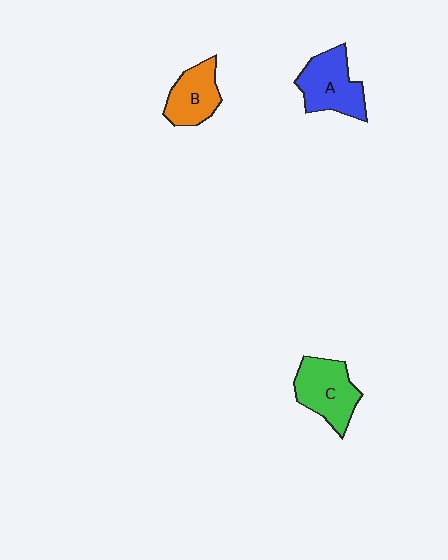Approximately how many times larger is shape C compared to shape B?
Approximately 1.3 times.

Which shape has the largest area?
Shape C (green).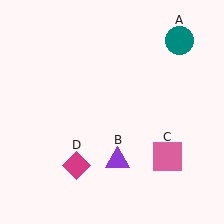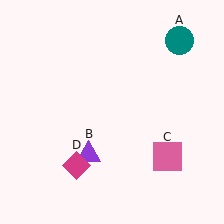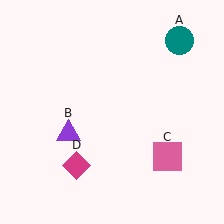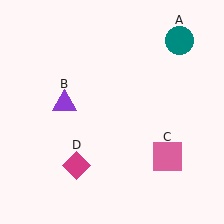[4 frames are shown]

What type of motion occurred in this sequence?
The purple triangle (object B) rotated clockwise around the center of the scene.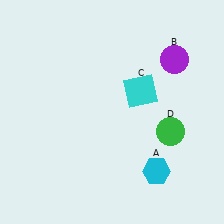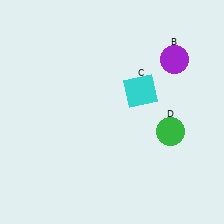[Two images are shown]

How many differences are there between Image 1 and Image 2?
There is 1 difference between the two images.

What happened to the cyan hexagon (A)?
The cyan hexagon (A) was removed in Image 2. It was in the bottom-right area of Image 1.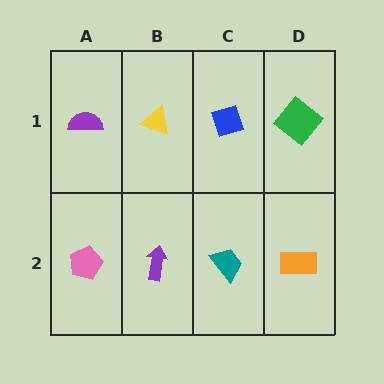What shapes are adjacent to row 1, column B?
A purple arrow (row 2, column B), a purple semicircle (row 1, column A), a blue diamond (row 1, column C).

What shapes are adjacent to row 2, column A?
A purple semicircle (row 1, column A), a purple arrow (row 2, column B).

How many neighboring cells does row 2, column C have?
3.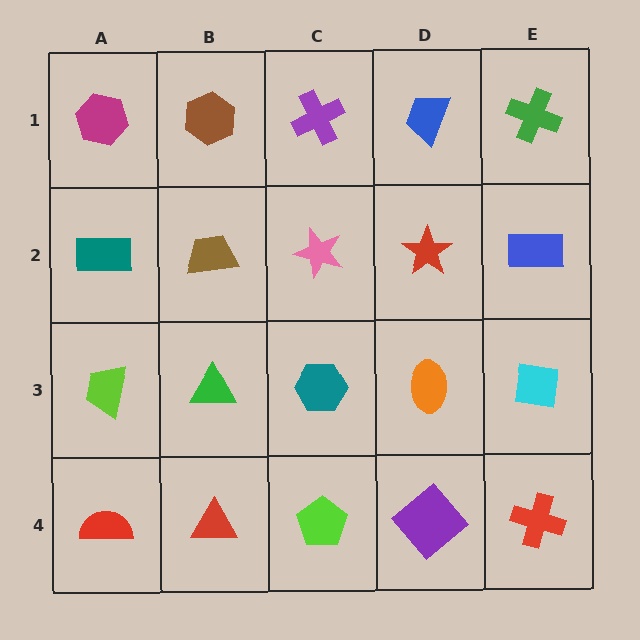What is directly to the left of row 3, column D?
A teal hexagon.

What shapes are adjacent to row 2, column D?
A blue trapezoid (row 1, column D), an orange ellipse (row 3, column D), a pink star (row 2, column C), a blue rectangle (row 2, column E).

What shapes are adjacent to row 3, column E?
A blue rectangle (row 2, column E), a red cross (row 4, column E), an orange ellipse (row 3, column D).